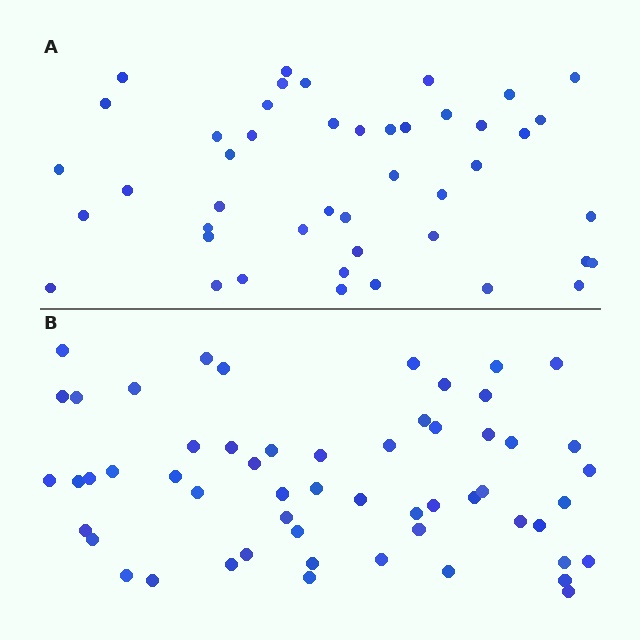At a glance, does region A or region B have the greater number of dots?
Region B (the bottom region) has more dots.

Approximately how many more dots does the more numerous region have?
Region B has roughly 12 or so more dots than region A.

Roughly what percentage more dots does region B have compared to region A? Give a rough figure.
About 25% more.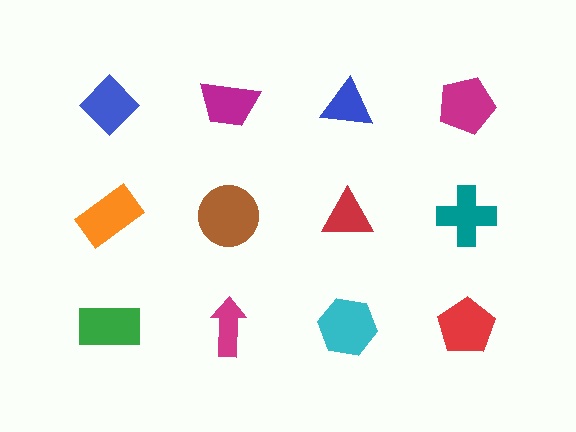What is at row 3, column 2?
A magenta arrow.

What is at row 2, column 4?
A teal cross.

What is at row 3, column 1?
A green rectangle.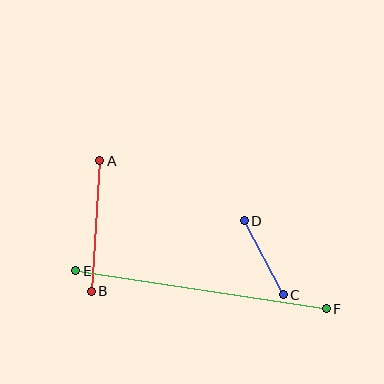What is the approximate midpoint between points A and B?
The midpoint is at approximately (95, 226) pixels.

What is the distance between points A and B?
The distance is approximately 131 pixels.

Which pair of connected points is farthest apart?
Points E and F are farthest apart.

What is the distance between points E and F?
The distance is approximately 253 pixels.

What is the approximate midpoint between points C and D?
The midpoint is at approximately (264, 258) pixels.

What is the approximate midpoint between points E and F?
The midpoint is at approximately (201, 290) pixels.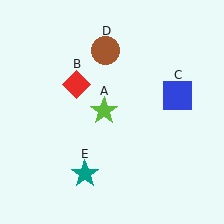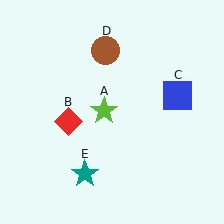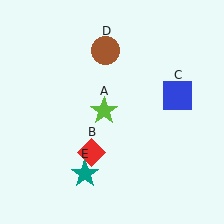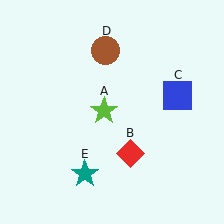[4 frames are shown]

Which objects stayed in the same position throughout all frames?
Lime star (object A) and blue square (object C) and brown circle (object D) and teal star (object E) remained stationary.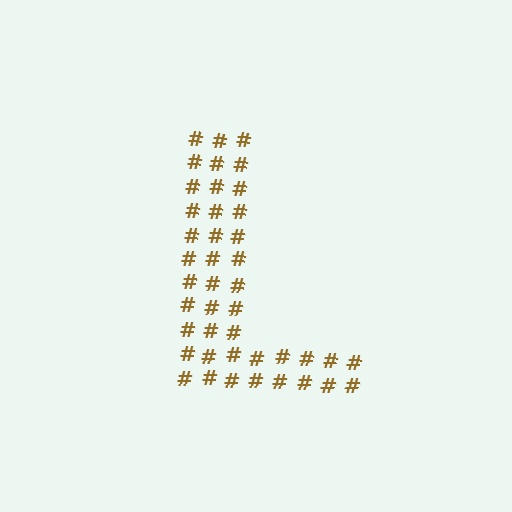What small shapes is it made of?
It is made of small hash symbols.